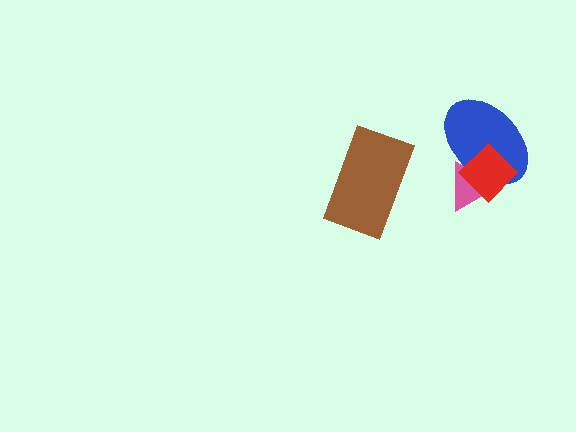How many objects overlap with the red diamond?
2 objects overlap with the red diamond.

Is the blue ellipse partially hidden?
Yes, it is partially covered by another shape.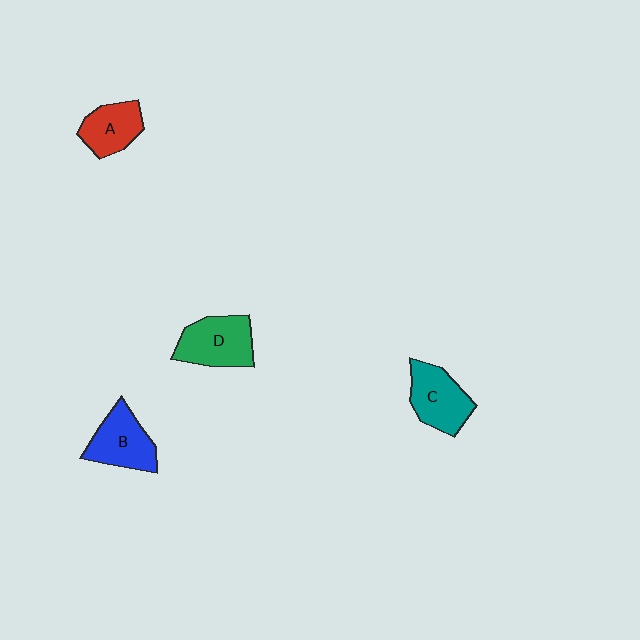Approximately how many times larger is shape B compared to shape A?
Approximately 1.2 times.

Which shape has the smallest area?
Shape A (red).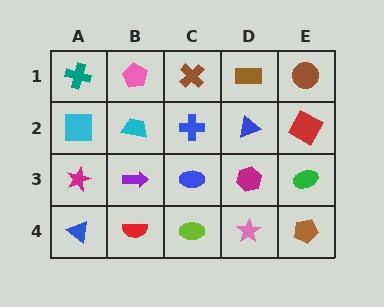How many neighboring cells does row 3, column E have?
3.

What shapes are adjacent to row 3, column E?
A red square (row 2, column E), a brown pentagon (row 4, column E), a magenta hexagon (row 3, column D).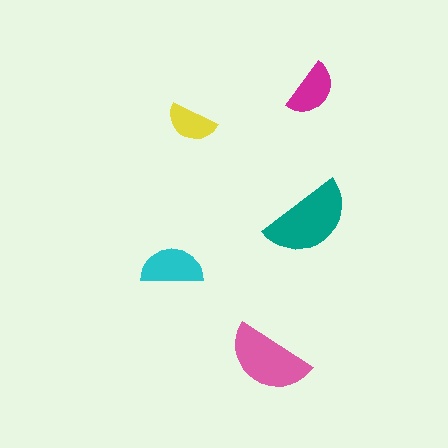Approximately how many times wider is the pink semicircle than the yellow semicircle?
About 1.5 times wider.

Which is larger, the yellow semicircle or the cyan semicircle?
The cyan one.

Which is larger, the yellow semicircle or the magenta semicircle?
The magenta one.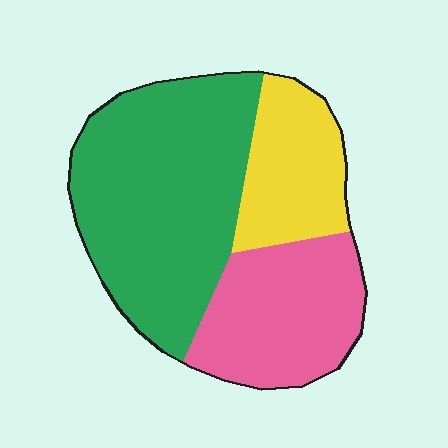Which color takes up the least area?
Yellow, at roughly 20%.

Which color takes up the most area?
Green, at roughly 50%.